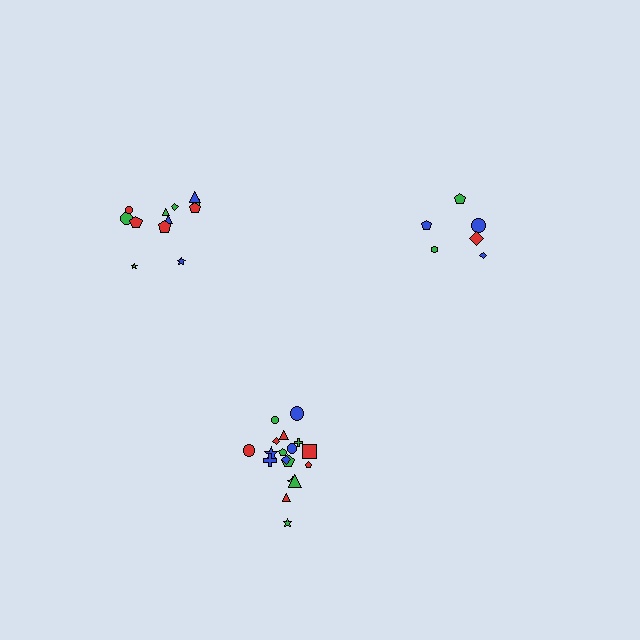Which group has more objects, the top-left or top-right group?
The top-left group.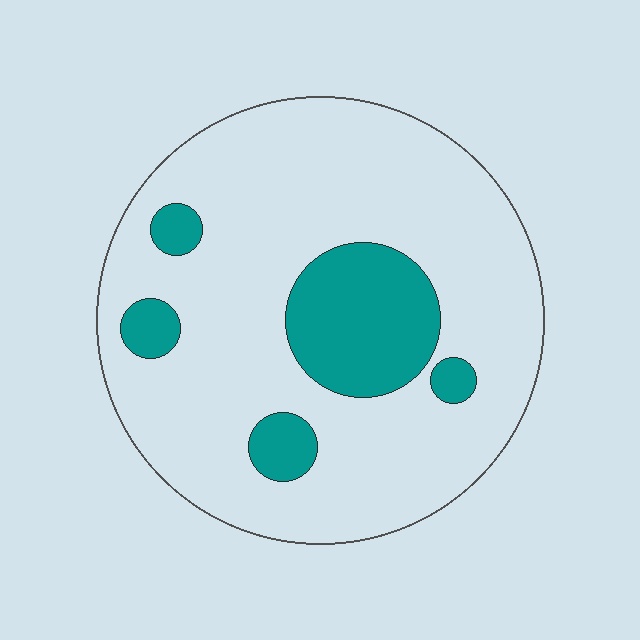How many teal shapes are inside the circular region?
5.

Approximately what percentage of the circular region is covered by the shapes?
Approximately 20%.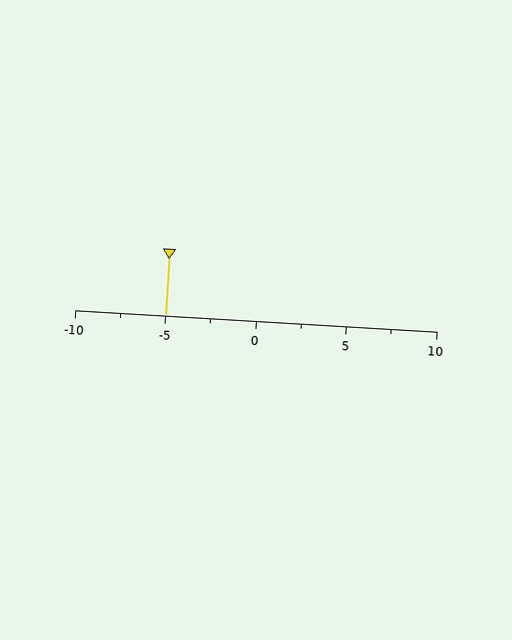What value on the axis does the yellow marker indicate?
The marker indicates approximately -5.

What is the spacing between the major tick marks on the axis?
The major ticks are spaced 5 apart.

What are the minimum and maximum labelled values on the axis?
The axis runs from -10 to 10.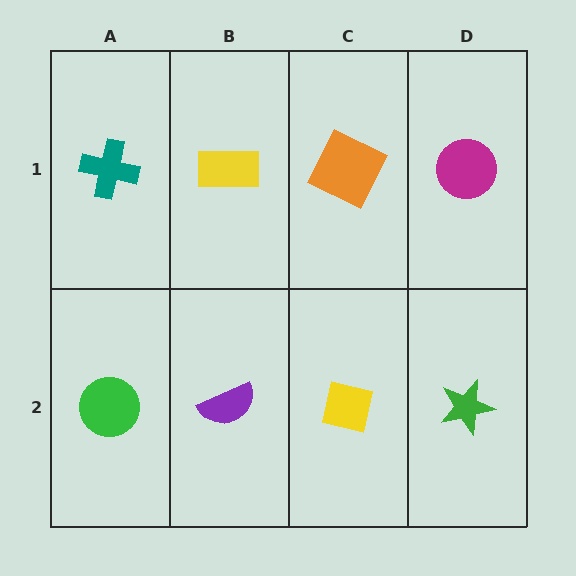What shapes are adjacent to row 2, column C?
An orange square (row 1, column C), a purple semicircle (row 2, column B), a green star (row 2, column D).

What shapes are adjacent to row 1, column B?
A purple semicircle (row 2, column B), a teal cross (row 1, column A), an orange square (row 1, column C).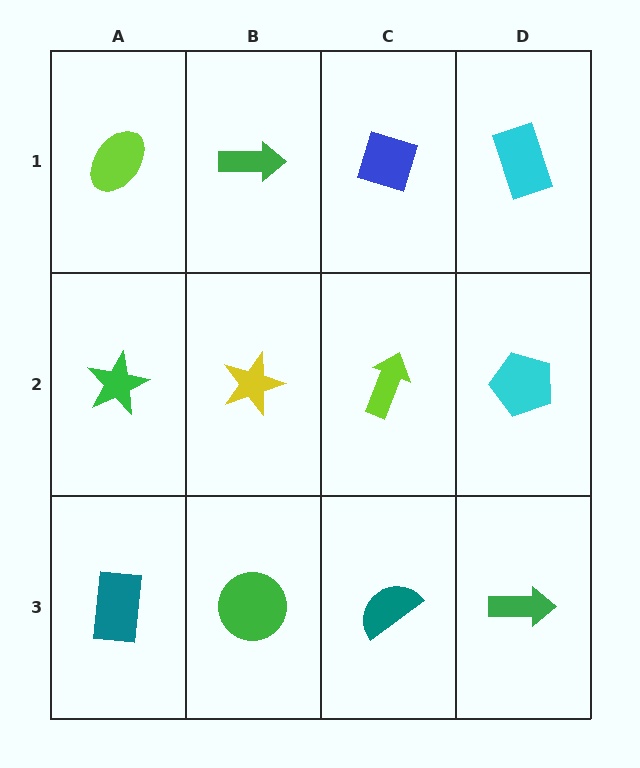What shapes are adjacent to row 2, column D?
A cyan rectangle (row 1, column D), a green arrow (row 3, column D), a lime arrow (row 2, column C).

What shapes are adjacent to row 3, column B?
A yellow star (row 2, column B), a teal rectangle (row 3, column A), a teal semicircle (row 3, column C).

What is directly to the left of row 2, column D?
A lime arrow.